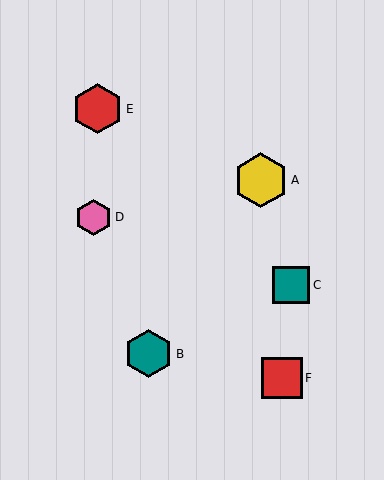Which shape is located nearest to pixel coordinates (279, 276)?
The teal square (labeled C) at (291, 285) is nearest to that location.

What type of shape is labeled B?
Shape B is a teal hexagon.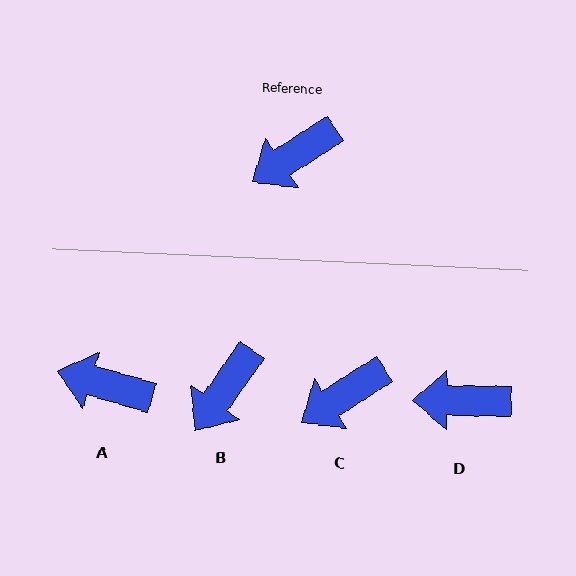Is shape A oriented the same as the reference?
No, it is off by about 49 degrees.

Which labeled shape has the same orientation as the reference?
C.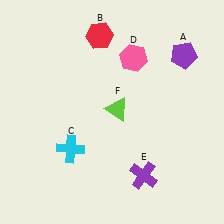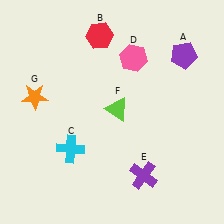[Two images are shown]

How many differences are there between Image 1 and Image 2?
There is 1 difference between the two images.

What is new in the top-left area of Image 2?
An orange star (G) was added in the top-left area of Image 2.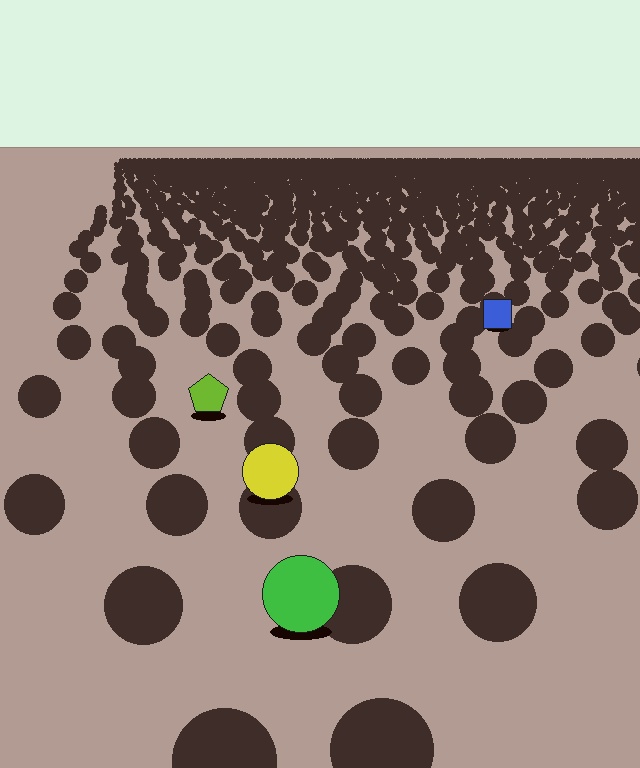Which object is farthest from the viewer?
The blue square is farthest from the viewer. It appears smaller and the ground texture around it is denser.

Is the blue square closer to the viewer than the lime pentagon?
No. The lime pentagon is closer — you can tell from the texture gradient: the ground texture is coarser near it.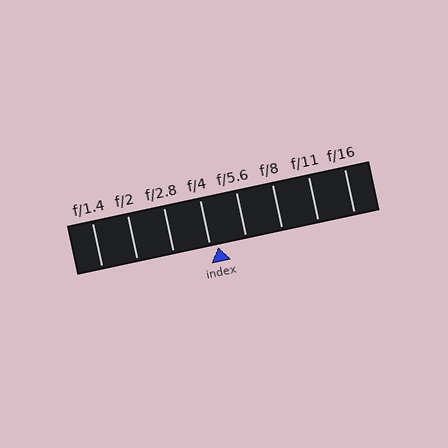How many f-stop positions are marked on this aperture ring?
There are 8 f-stop positions marked.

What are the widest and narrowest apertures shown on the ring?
The widest aperture shown is f/1.4 and the narrowest is f/16.